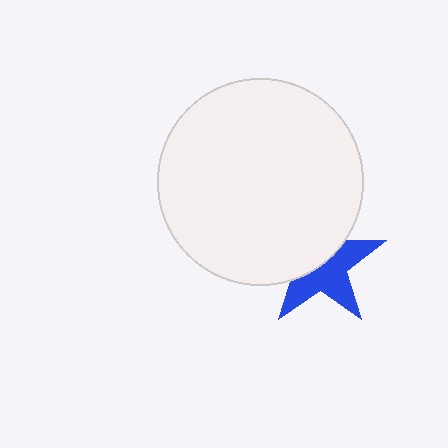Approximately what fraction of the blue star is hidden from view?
Roughly 48% of the blue star is hidden behind the white circle.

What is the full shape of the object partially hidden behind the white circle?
The partially hidden object is a blue star.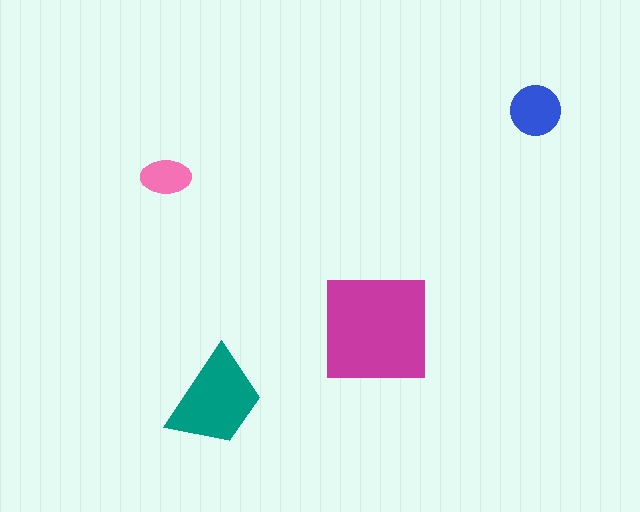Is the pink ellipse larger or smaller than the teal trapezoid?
Smaller.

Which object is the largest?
The magenta square.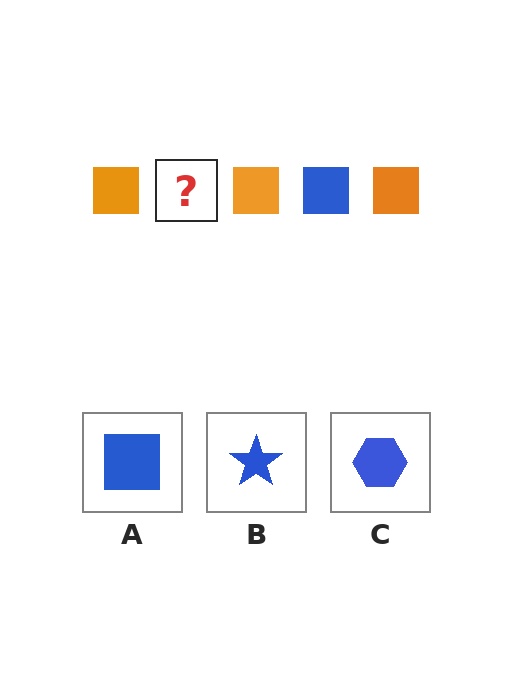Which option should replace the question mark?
Option A.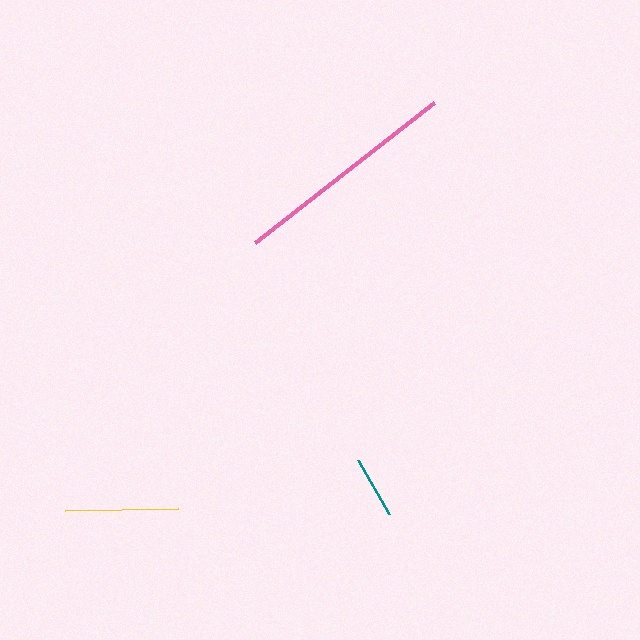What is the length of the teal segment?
The teal segment is approximately 62 pixels long.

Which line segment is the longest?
The pink line is the longest at approximately 228 pixels.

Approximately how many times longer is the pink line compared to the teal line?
The pink line is approximately 3.7 times the length of the teal line.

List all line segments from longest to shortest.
From longest to shortest: pink, yellow, teal.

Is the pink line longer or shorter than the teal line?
The pink line is longer than the teal line.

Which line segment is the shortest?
The teal line is the shortest at approximately 62 pixels.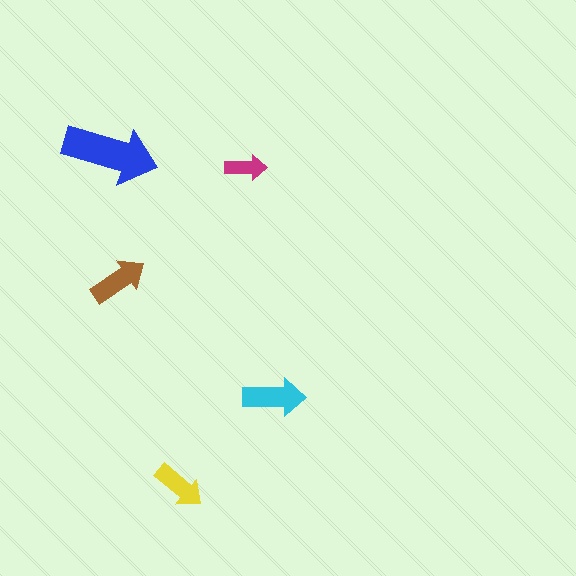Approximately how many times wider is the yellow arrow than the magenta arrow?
About 1.5 times wider.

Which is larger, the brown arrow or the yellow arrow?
The brown one.